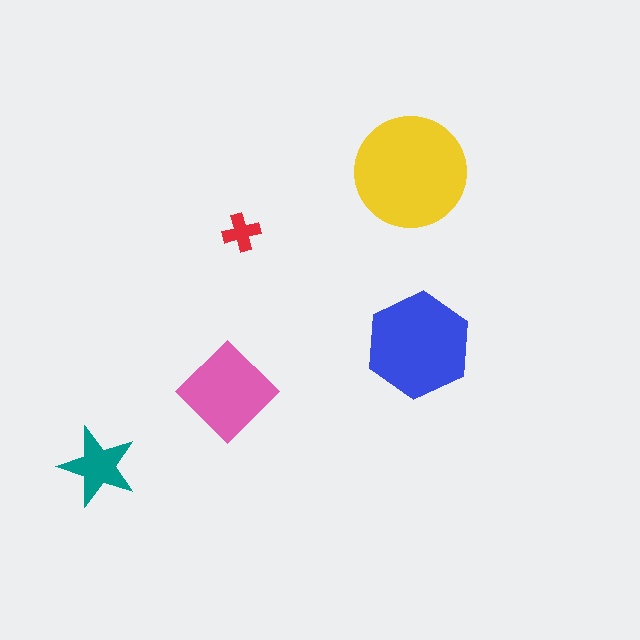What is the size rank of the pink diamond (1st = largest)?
3rd.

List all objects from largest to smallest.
The yellow circle, the blue hexagon, the pink diamond, the teal star, the red cross.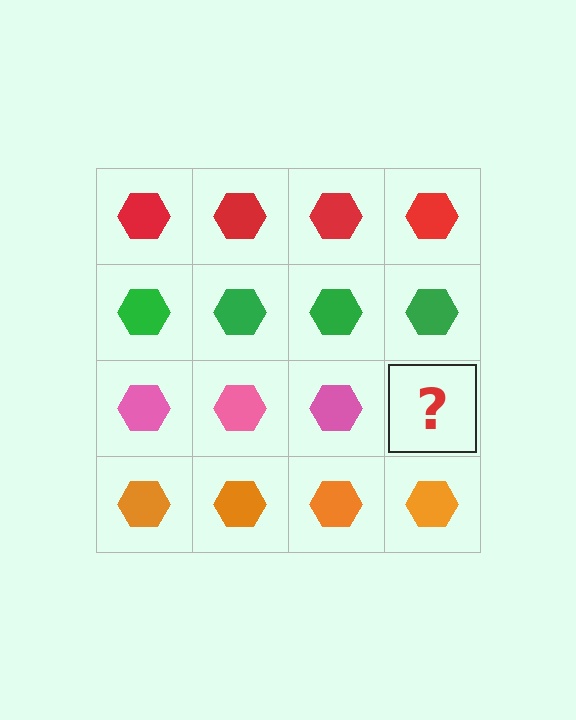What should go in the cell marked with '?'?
The missing cell should contain a pink hexagon.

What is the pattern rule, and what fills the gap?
The rule is that each row has a consistent color. The gap should be filled with a pink hexagon.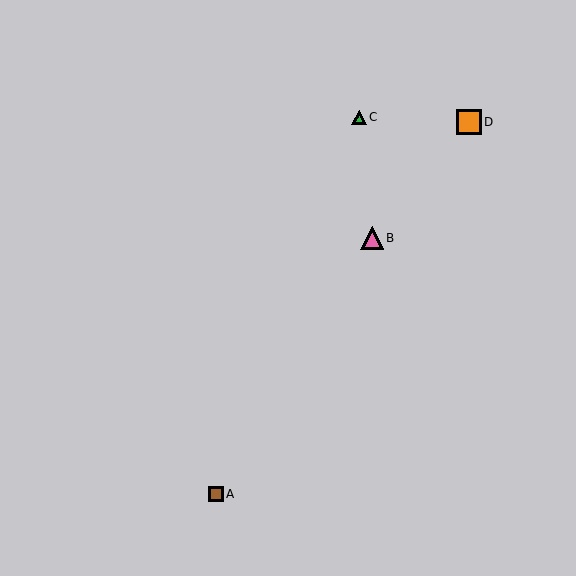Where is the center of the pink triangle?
The center of the pink triangle is at (372, 238).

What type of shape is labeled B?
Shape B is a pink triangle.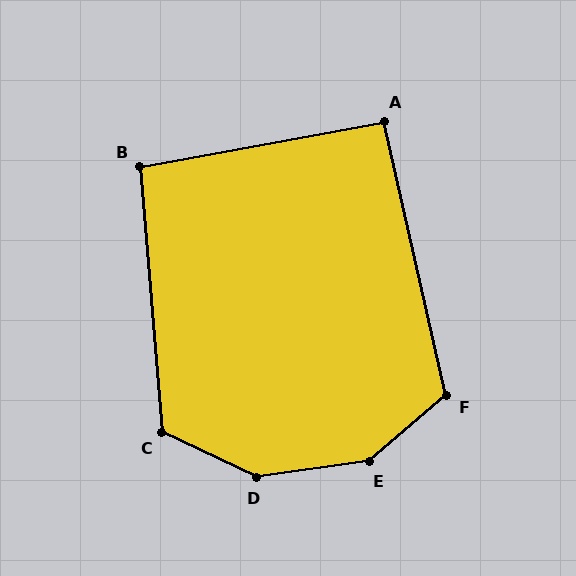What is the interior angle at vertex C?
Approximately 120 degrees (obtuse).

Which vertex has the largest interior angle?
E, at approximately 147 degrees.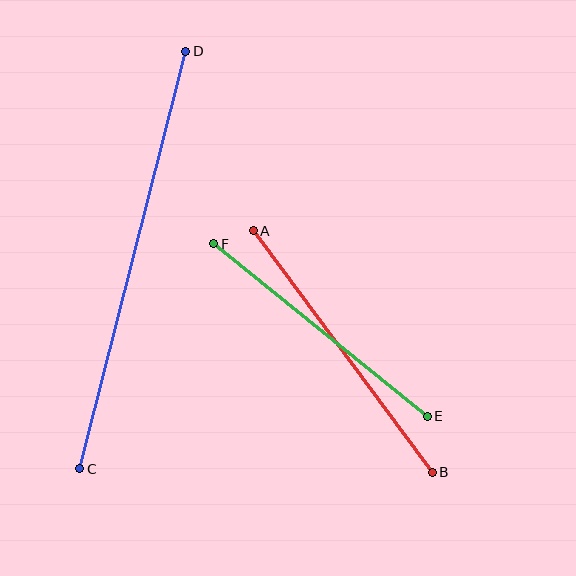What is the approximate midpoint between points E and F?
The midpoint is at approximately (321, 330) pixels.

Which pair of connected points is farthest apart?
Points C and D are farthest apart.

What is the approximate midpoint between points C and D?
The midpoint is at approximately (133, 260) pixels.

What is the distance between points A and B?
The distance is approximately 301 pixels.